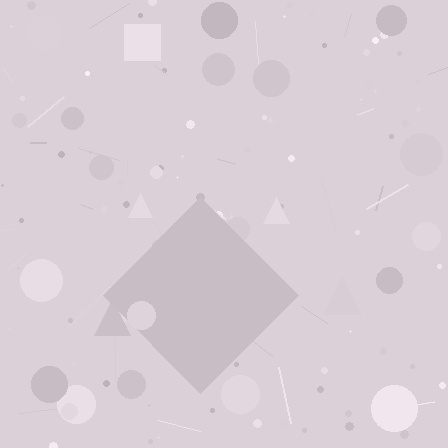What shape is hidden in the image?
A diamond is hidden in the image.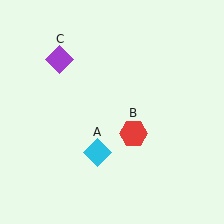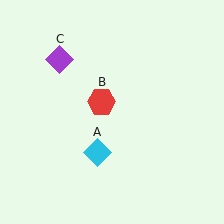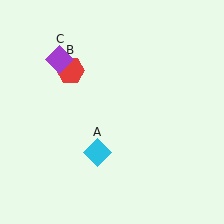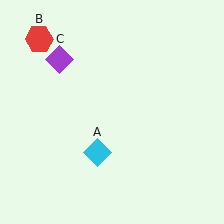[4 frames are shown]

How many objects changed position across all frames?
1 object changed position: red hexagon (object B).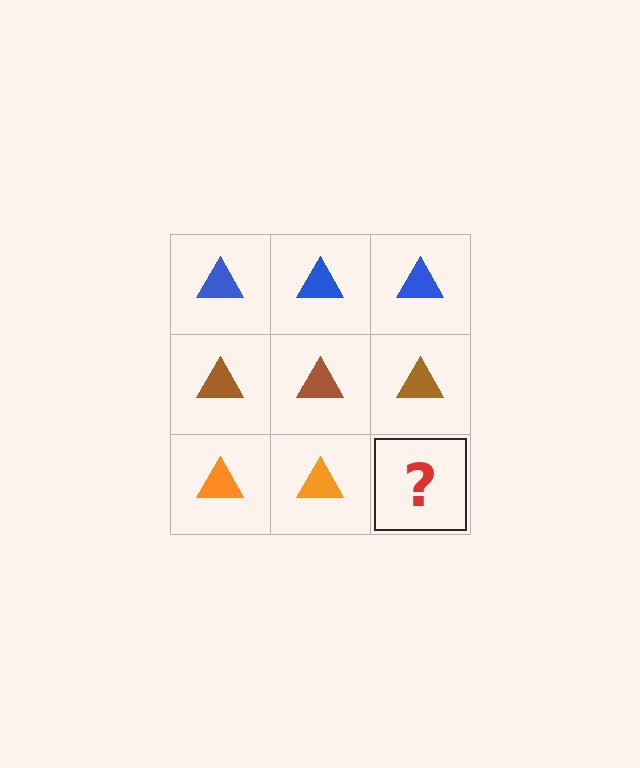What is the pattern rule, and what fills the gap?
The rule is that each row has a consistent color. The gap should be filled with an orange triangle.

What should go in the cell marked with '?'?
The missing cell should contain an orange triangle.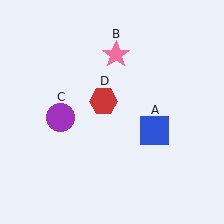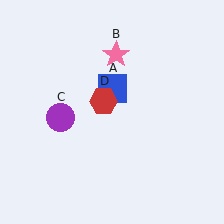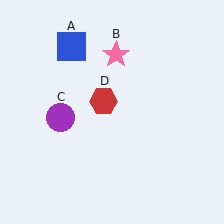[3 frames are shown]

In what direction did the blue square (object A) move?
The blue square (object A) moved up and to the left.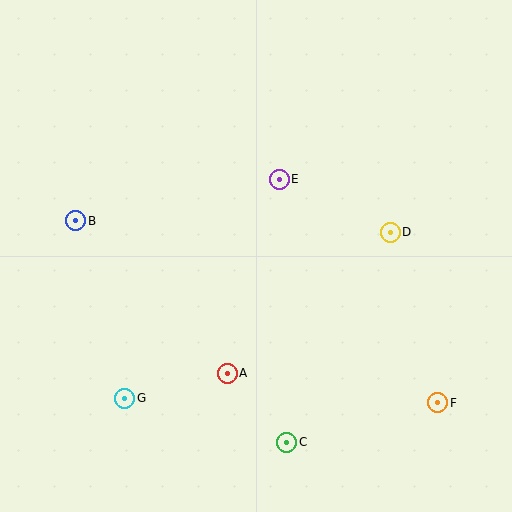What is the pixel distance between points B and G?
The distance between B and G is 184 pixels.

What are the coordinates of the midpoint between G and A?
The midpoint between G and A is at (176, 386).